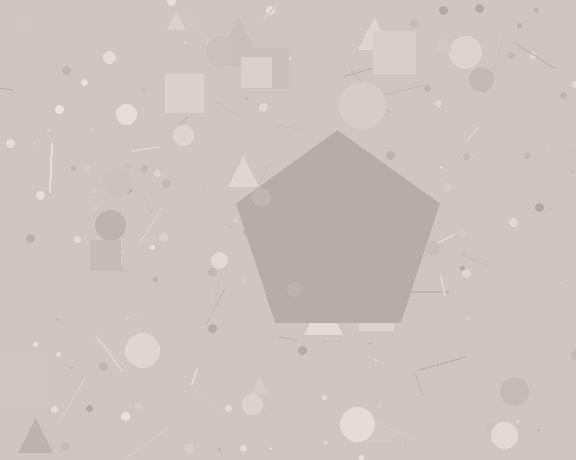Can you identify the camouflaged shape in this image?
The camouflaged shape is a pentagon.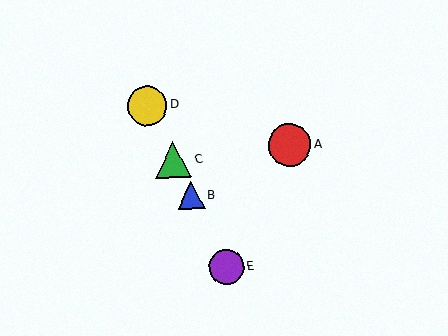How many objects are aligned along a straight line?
4 objects (B, C, D, E) are aligned along a straight line.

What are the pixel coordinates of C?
Object C is at (174, 160).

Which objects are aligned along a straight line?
Objects B, C, D, E are aligned along a straight line.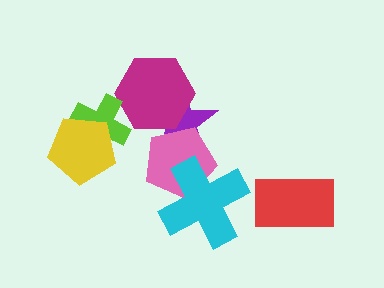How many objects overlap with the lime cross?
2 objects overlap with the lime cross.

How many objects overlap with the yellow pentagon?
1 object overlaps with the yellow pentagon.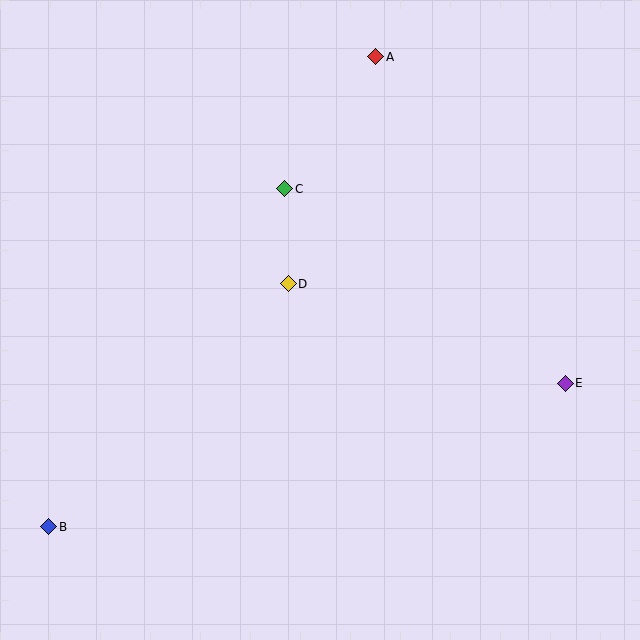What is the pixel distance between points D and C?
The distance between D and C is 95 pixels.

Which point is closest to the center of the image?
Point D at (288, 284) is closest to the center.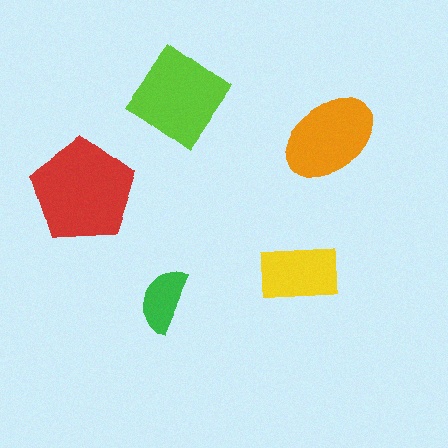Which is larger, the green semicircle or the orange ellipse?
The orange ellipse.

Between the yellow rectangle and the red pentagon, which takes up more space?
The red pentagon.